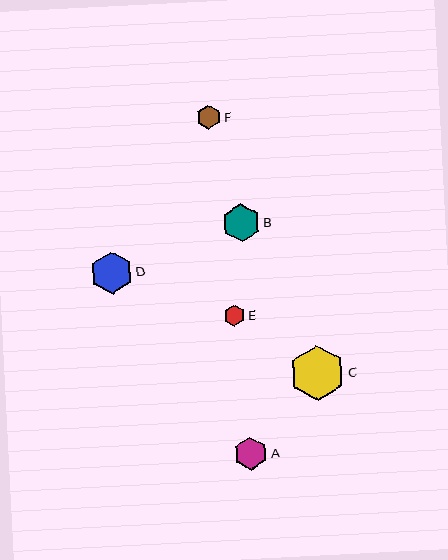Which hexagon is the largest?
Hexagon C is the largest with a size of approximately 55 pixels.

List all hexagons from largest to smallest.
From largest to smallest: C, D, B, A, F, E.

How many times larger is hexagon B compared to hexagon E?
Hexagon B is approximately 1.8 times the size of hexagon E.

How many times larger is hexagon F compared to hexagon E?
Hexagon F is approximately 1.1 times the size of hexagon E.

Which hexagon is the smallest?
Hexagon E is the smallest with a size of approximately 21 pixels.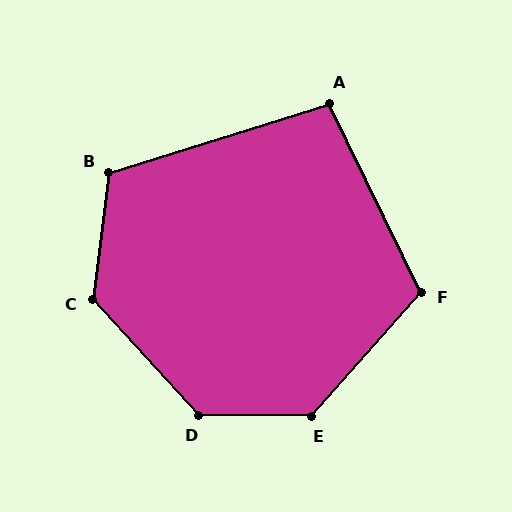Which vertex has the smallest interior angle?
A, at approximately 98 degrees.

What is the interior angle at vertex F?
Approximately 112 degrees (obtuse).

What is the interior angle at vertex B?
Approximately 115 degrees (obtuse).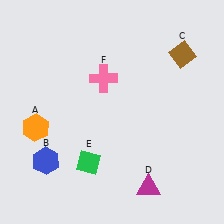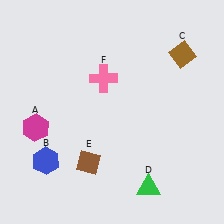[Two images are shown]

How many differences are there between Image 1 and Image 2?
There are 3 differences between the two images.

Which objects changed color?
A changed from orange to magenta. D changed from magenta to green. E changed from green to brown.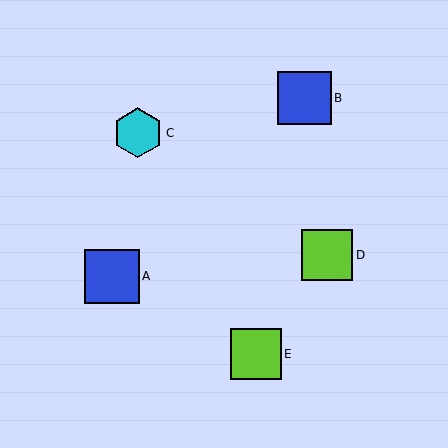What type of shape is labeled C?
Shape C is a cyan hexagon.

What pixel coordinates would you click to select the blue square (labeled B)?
Click at (304, 98) to select the blue square B.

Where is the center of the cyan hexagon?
The center of the cyan hexagon is at (138, 133).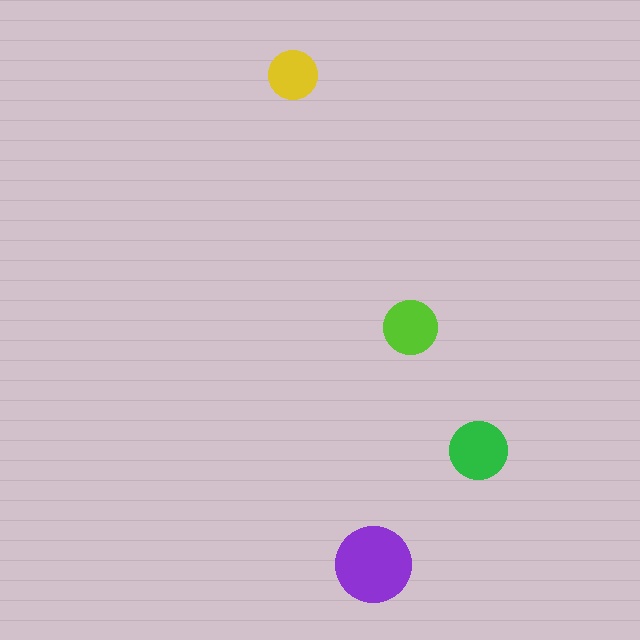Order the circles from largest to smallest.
the purple one, the green one, the lime one, the yellow one.